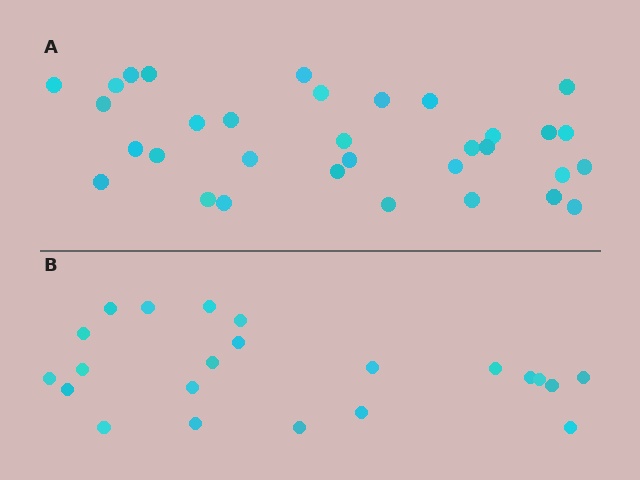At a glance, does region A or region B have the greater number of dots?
Region A (the top region) has more dots.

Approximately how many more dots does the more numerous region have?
Region A has roughly 12 or so more dots than region B.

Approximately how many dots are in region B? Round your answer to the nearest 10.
About 20 dots. (The exact count is 22, which rounds to 20.)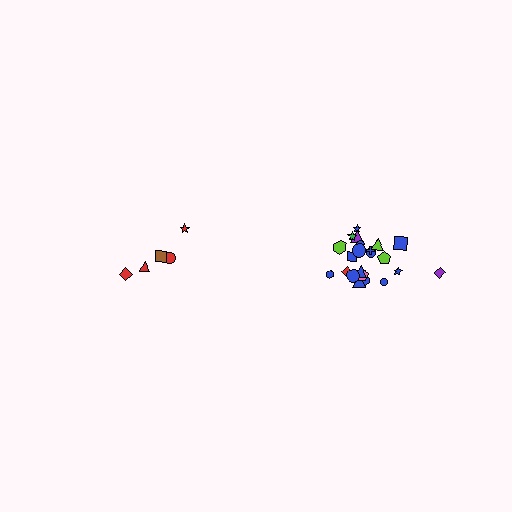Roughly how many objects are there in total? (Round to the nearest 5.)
Roughly 25 objects in total.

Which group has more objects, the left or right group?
The right group.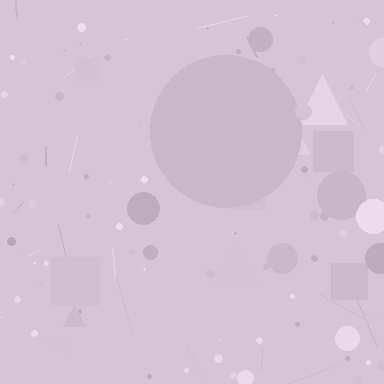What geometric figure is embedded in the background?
A circle is embedded in the background.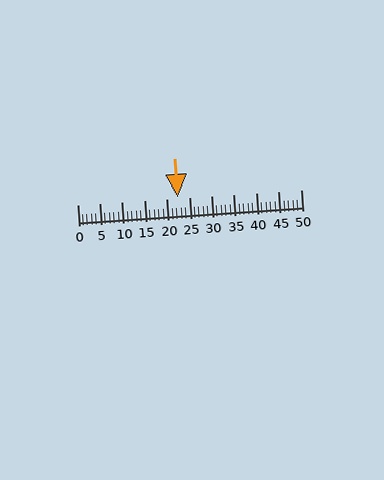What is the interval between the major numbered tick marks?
The major tick marks are spaced 5 units apart.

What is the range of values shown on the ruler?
The ruler shows values from 0 to 50.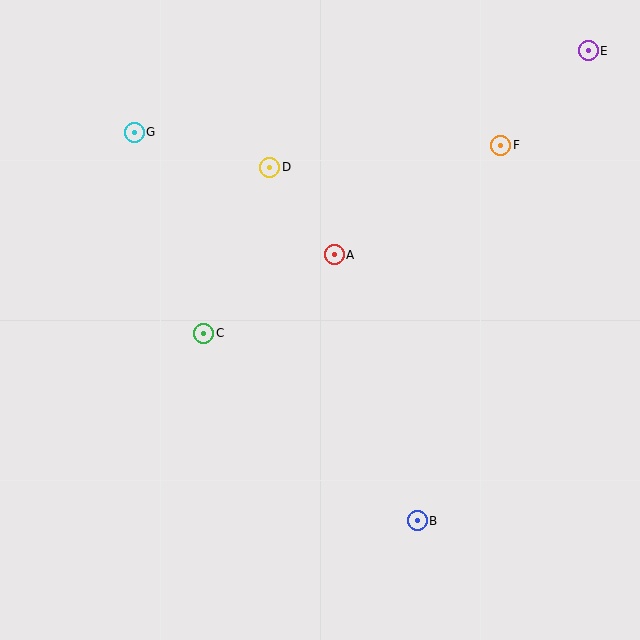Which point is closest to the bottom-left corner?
Point C is closest to the bottom-left corner.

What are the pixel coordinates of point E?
Point E is at (588, 51).